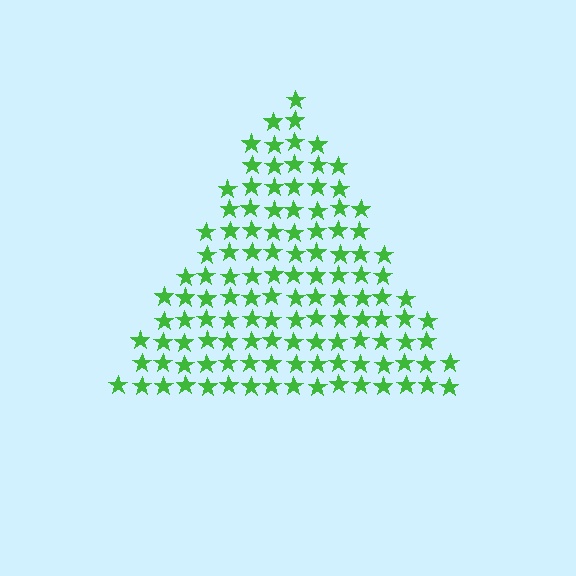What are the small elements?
The small elements are stars.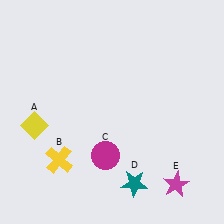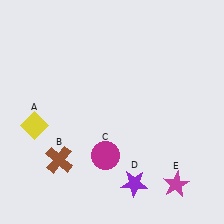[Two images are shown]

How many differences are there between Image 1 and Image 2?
There are 2 differences between the two images.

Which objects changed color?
B changed from yellow to brown. D changed from teal to purple.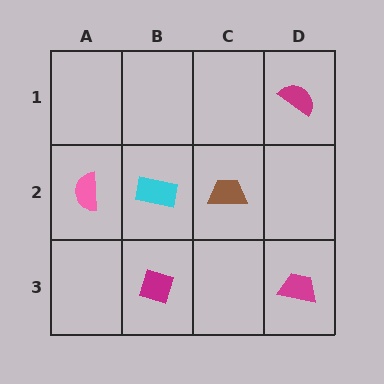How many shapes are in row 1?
1 shape.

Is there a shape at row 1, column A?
No, that cell is empty.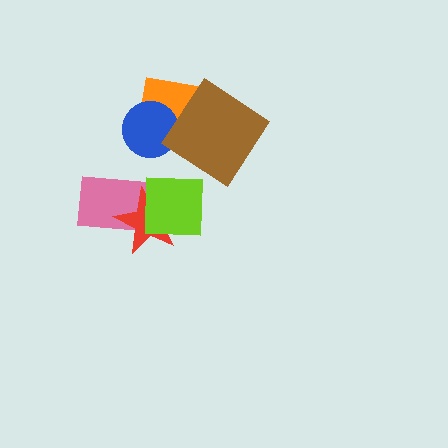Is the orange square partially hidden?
Yes, it is partially covered by another shape.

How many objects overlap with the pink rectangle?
2 objects overlap with the pink rectangle.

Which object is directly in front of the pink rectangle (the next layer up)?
The red star is directly in front of the pink rectangle.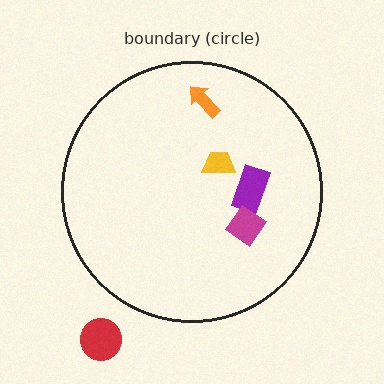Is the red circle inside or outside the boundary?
Outside.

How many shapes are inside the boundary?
4 inside, 1 outside.